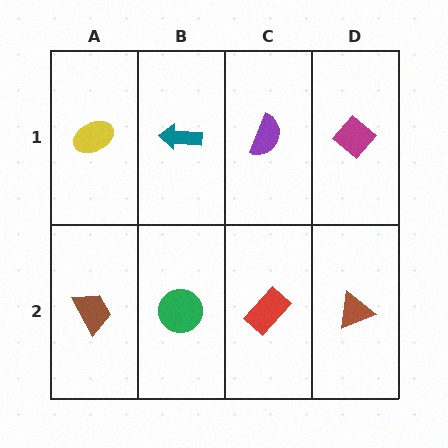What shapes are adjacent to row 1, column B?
A green circle (row 2, column B), a yellow ellipse (row 1, column A), a purple semicircle (row 1, column C).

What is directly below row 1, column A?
A brown trapezoid.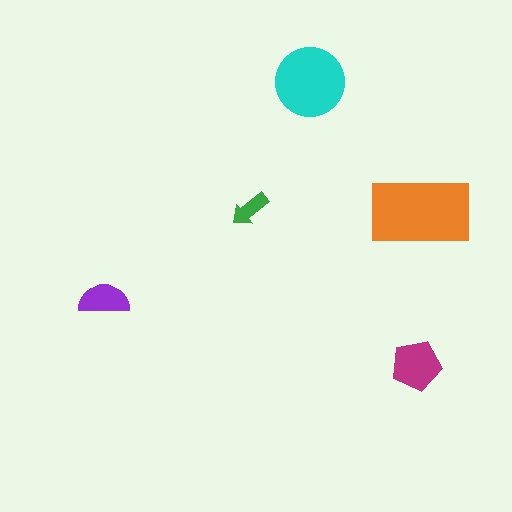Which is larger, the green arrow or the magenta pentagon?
The magenta pentagon.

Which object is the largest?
The orange rectangle.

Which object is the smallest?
The green arrow.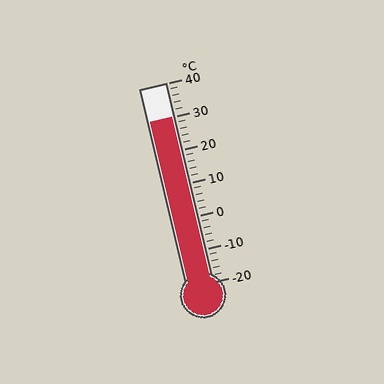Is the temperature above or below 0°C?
The temperature is above 0°C.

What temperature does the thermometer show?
The thermometer shows approximately 30°C.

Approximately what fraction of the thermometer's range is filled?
The thermometer is filled to approximately 85% of its range.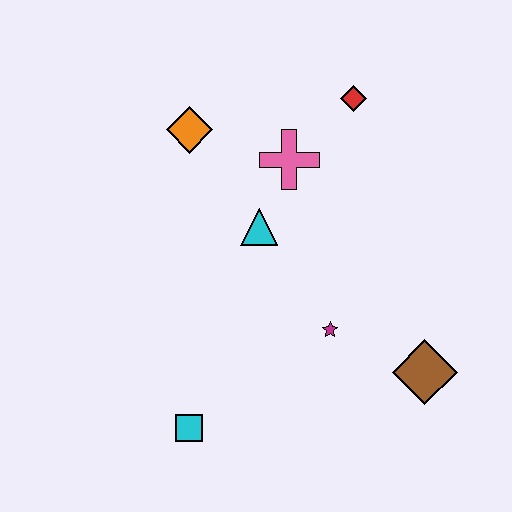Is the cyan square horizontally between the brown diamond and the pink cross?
No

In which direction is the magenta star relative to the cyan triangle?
The magenta star is below the cyan triangle.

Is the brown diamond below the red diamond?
Yes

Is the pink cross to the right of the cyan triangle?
Yes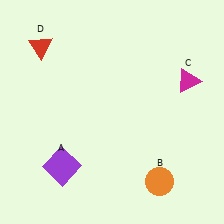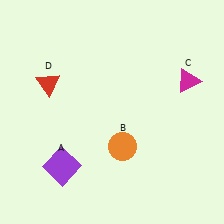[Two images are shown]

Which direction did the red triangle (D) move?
The red triangle (D) moved down.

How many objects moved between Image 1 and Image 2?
2 objects moved between the two images.